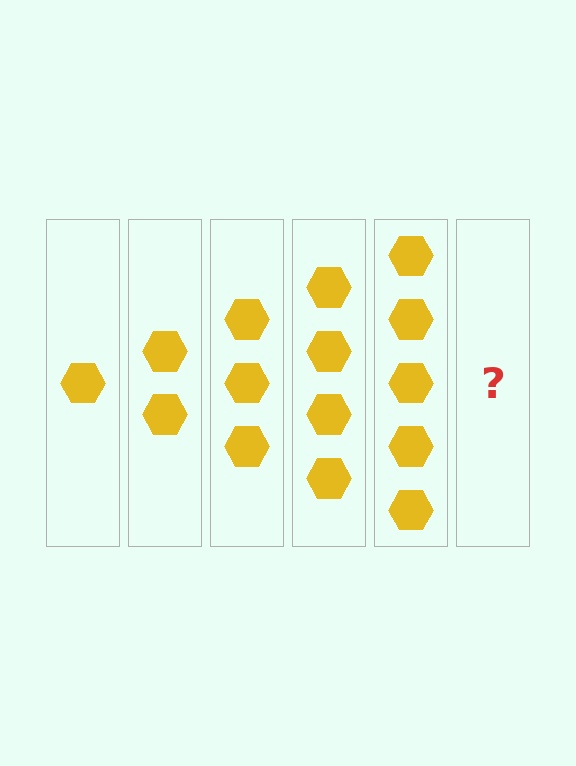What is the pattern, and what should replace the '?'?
The pattern is that each step adds one more hexagon. The '?' should be 6 hexagons.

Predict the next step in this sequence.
The next step is 6 hexagons.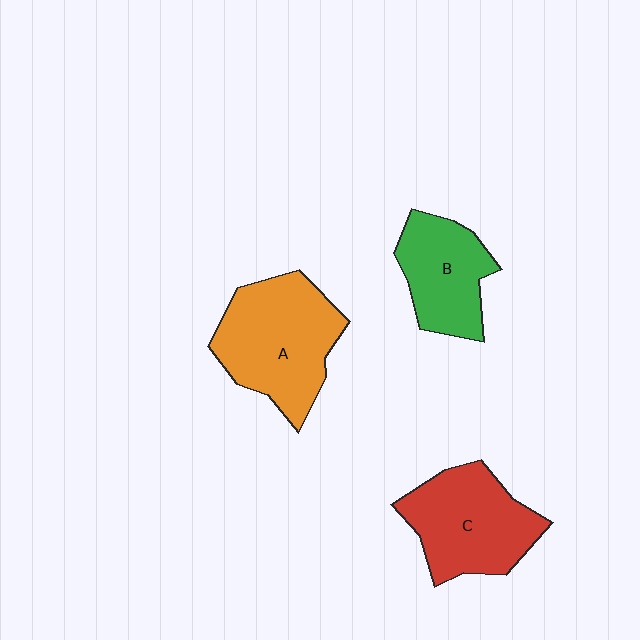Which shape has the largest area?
Shape A (orange).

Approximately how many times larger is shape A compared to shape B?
Approximately 1.4 times.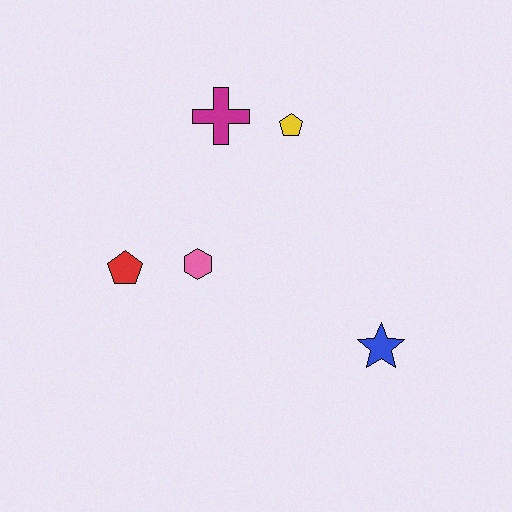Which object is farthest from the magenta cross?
The blue star is farthest from the magenta cross.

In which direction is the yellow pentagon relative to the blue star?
The yellow pentagon is above the blue star.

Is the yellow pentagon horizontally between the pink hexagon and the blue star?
Yes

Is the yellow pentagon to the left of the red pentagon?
No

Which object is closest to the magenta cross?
The yellow pentagon is closest to the magenta cross.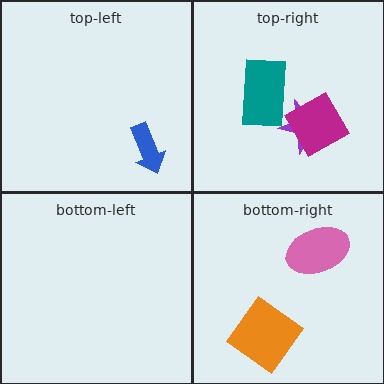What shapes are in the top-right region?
The purple star, the magenta diamond, the teal rectangle.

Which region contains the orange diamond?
The bottom-right region.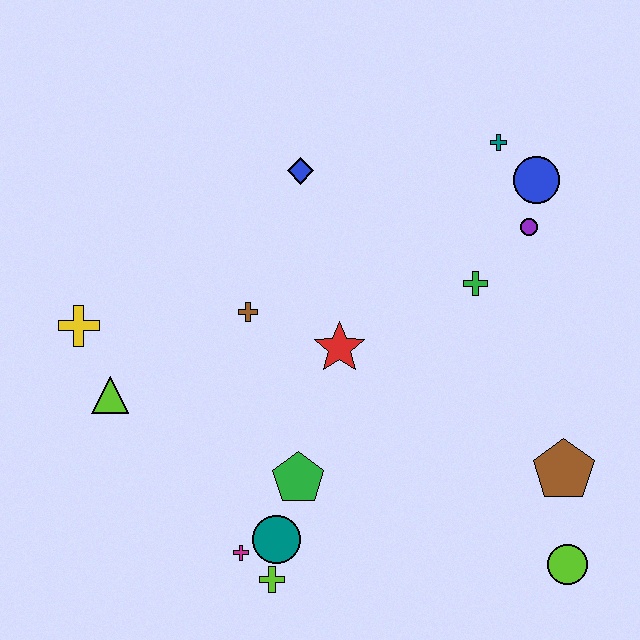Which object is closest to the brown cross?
The red star is closest to the brown cross.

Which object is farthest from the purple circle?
The yellow cross is farthest from the purple circle.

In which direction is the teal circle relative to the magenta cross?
The teal circle is to the right of the magenta cross.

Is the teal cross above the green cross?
Yes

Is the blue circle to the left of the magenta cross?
No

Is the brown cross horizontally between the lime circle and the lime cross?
No